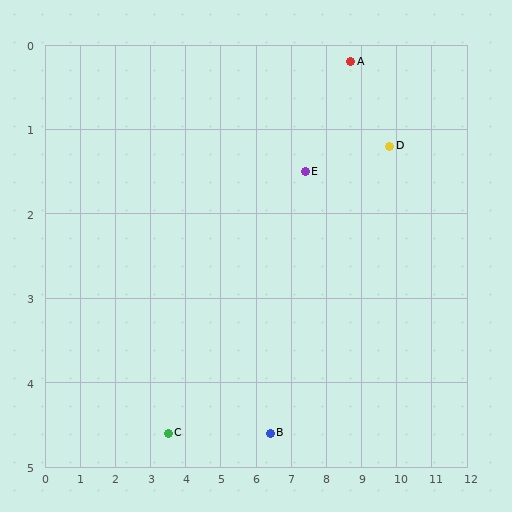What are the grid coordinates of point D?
Point D is at approximately (9.8, 1.2).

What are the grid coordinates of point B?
Point B is at approximately (6.4, 4.6).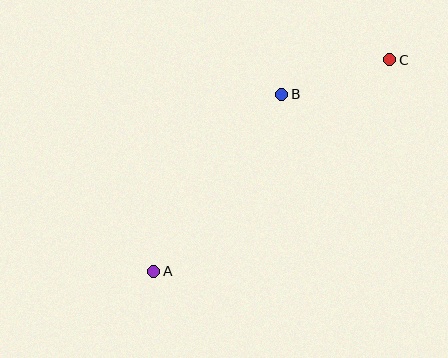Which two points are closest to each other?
Points B and C are closest to each other.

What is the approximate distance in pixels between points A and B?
The distance between A and B is approximately 218 pixels.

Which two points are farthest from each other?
Points A and C are farthest from each other.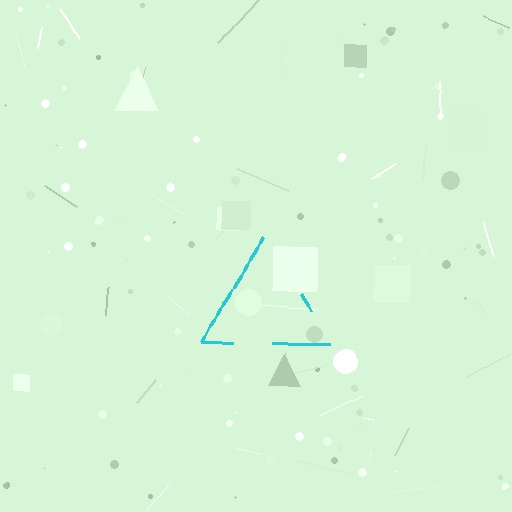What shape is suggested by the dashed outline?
The dashed outline suggests a triangle.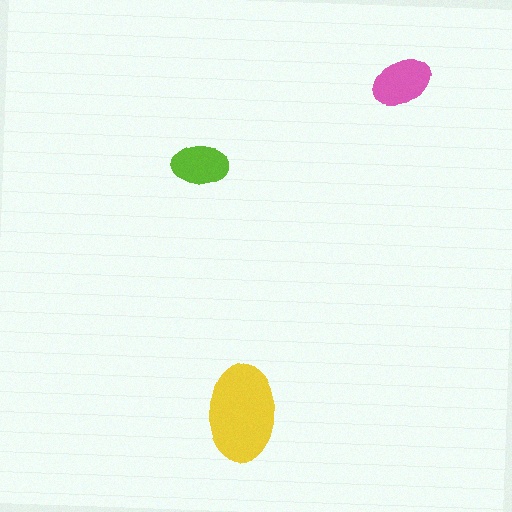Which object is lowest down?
The yellow ellipse is bottommost.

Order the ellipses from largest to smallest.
the yellow one, the pink one, the lime one.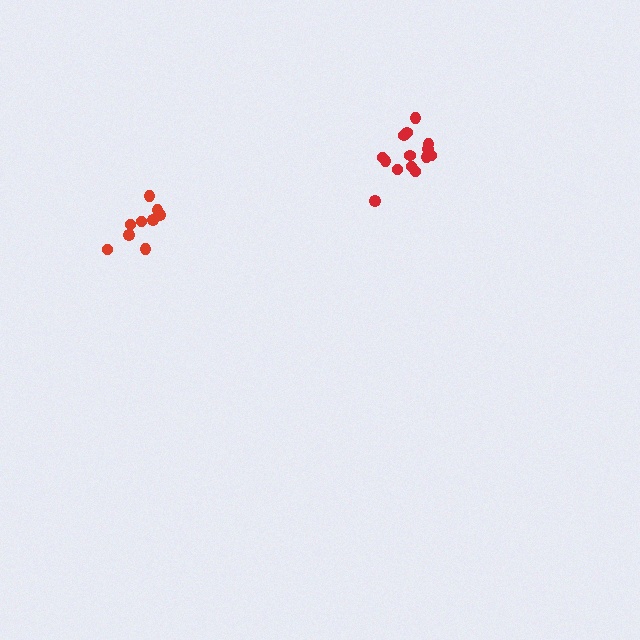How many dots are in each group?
Group 1: 14 dots, Group 2: 9 dots (23 total).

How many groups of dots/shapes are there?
There are 2 groups.